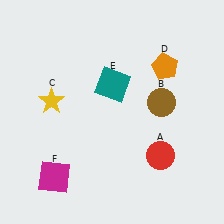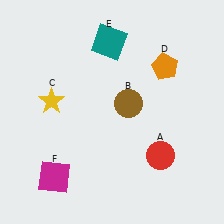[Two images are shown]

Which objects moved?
The objects that moved are: the brown circle (B), the teal square (E).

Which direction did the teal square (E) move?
The teal square (E) moved up.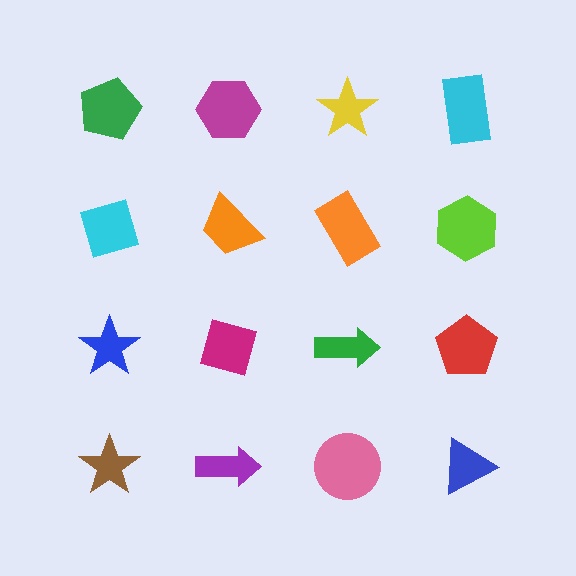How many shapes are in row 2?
4 shapes.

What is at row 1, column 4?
A cyan rectangle.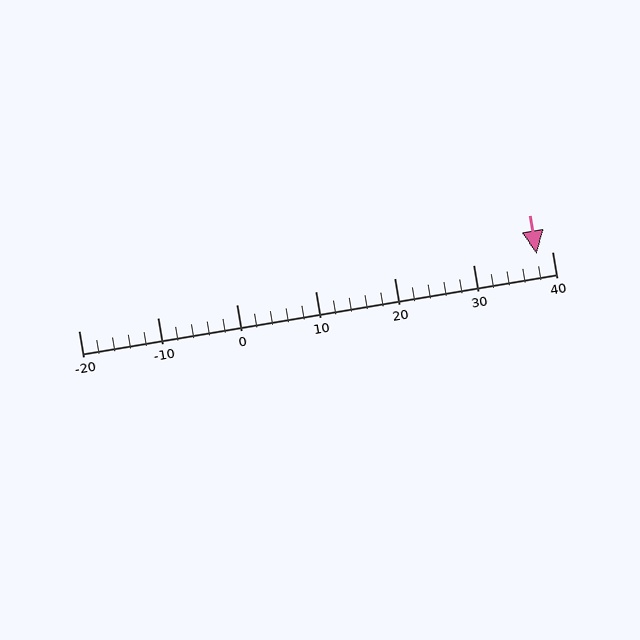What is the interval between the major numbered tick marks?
The major tick marks are spaced 10 units apart.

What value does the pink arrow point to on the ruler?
The pink arrow points to approximately 38.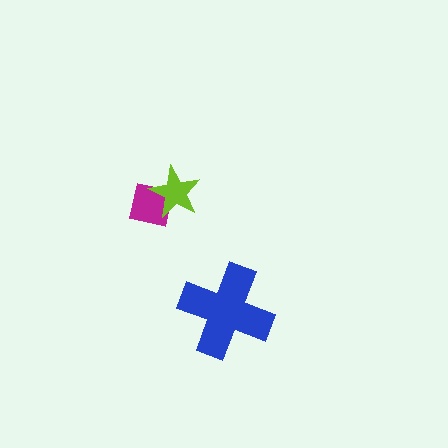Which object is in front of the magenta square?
The lime star is in front of the magenta square.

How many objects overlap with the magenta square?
1 object overlaps with the magenta square.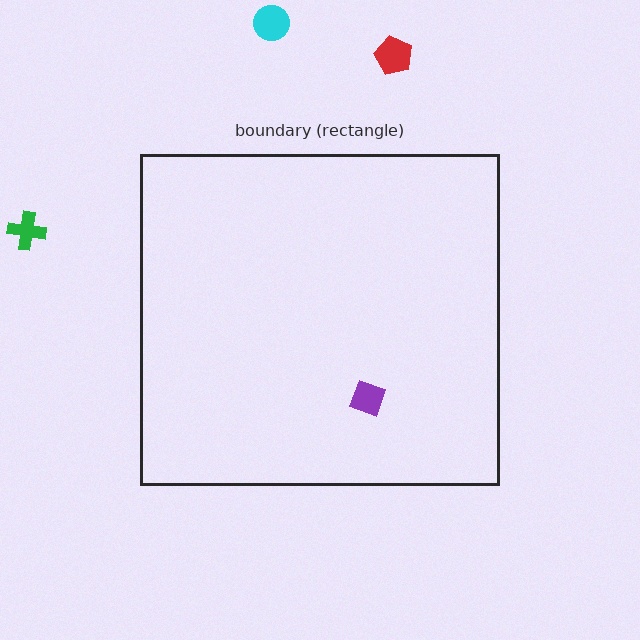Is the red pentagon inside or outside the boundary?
Outside.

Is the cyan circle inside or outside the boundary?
Outside.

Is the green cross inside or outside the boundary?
Outside.